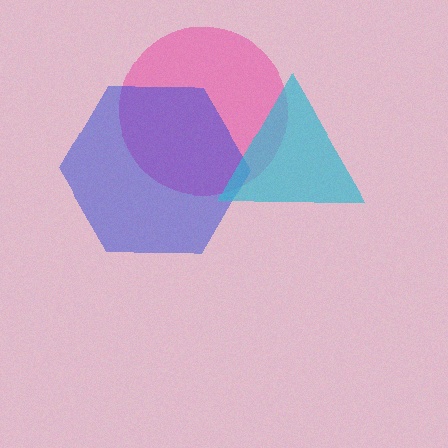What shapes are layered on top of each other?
The layered shapes are: a pink circle, a blue hexagon, a cyan triangle.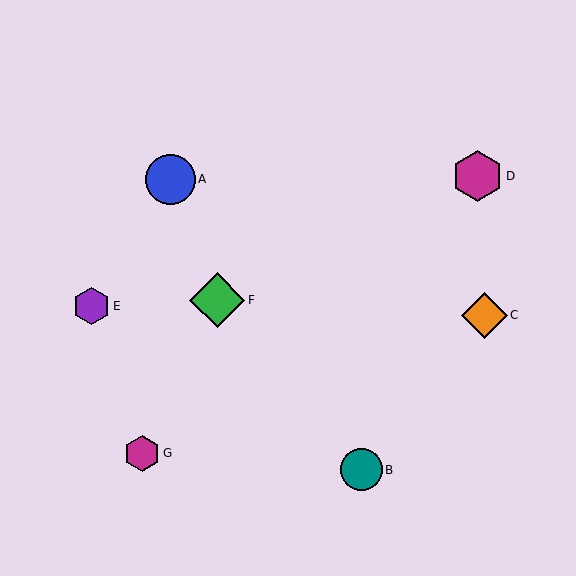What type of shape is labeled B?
Shape B is a teal circle.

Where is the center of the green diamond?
The center of the green diamond is at (217, 300).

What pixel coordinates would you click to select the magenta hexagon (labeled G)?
Click at (142, 453) to select the magenta hexagon G.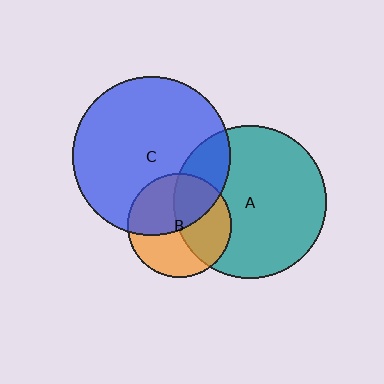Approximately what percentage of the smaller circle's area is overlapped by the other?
Approximately 50%.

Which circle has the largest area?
Circle C (blue).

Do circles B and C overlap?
Yes.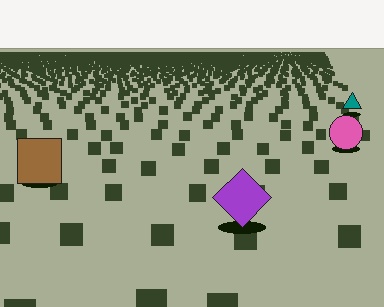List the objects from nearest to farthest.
From nearest to farthest: the purple diamond, the brown square, the pink circle, the teal triangle.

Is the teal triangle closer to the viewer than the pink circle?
No. The pink circle is closer — you can tell from the texture gradient: the ground texture is coarser near it.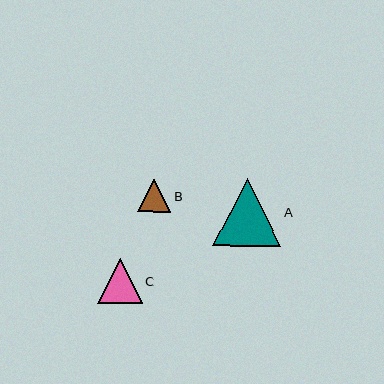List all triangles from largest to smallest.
From largest to smallest: A, C, B.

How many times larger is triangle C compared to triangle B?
Triangle C is approximately 1.3 times the size of triangle B.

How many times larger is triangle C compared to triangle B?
Triangle C is approximately 1.3 times the size of triangle B.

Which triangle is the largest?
Triangle A is the largest with a size of approximately 68 pixels.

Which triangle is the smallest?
Triangle B is the smallest with a size of approximately 33 pixels.